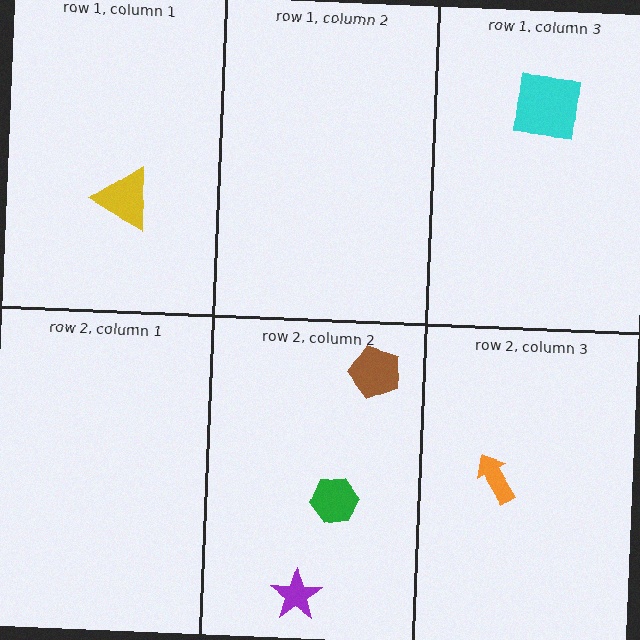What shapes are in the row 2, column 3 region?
The orange arrow.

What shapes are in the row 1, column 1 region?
The yellow triangle.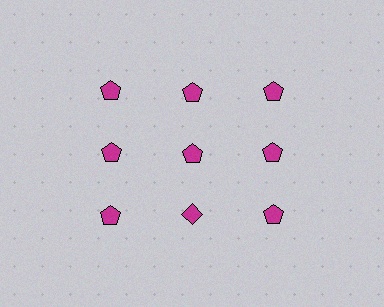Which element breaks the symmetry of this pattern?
The magenta diamond in the third row, second from left column breaks the symmetry. All other shapes are magenta pentagons.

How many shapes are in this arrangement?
There are 9 shapes arranged in a grid pattern.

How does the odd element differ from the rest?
It has a different shape: diamond instead of pentagon.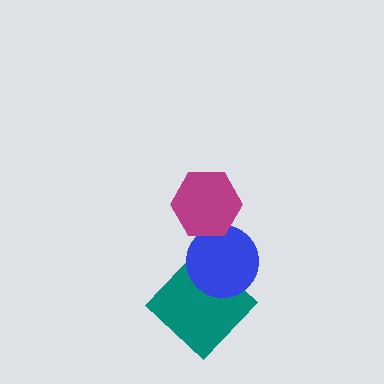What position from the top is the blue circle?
The blue circle is 2nd from the top.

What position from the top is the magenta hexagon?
The magenta hexagon is 1st from the top.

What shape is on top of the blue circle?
The magenta hexagon is on top of the blue circle.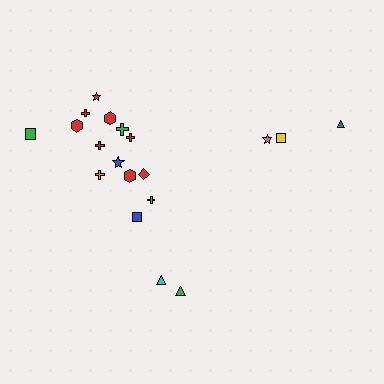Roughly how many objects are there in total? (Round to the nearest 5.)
Roughly 20 objects in total.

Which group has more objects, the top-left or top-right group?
The top-left group.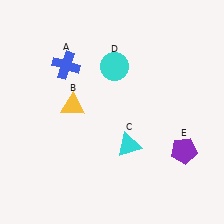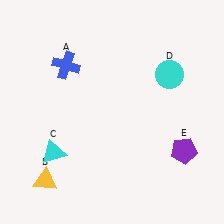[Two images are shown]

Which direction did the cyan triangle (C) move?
The cyan triangle (C) moved left.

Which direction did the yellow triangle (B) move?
The yellow triangle (B) moved down.